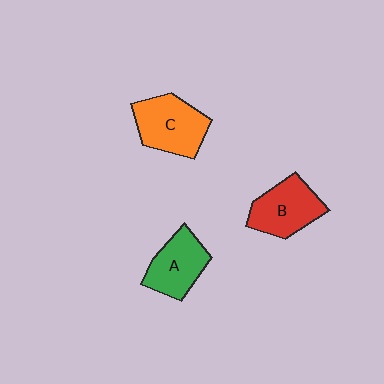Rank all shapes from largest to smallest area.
From largest to smallest: C (orange), B (red), A (green).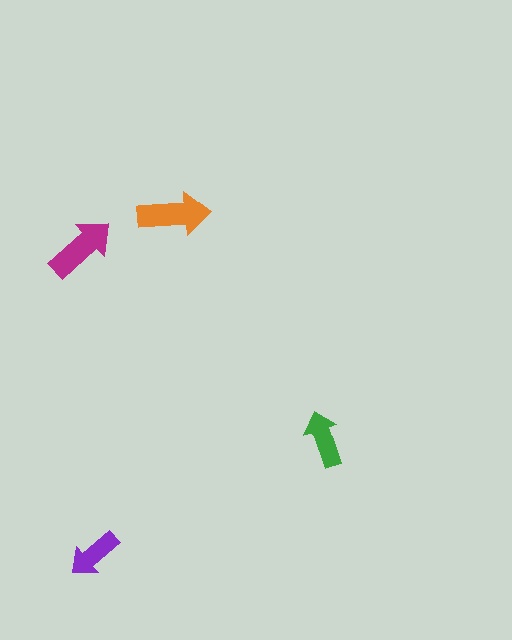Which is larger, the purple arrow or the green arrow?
The green one.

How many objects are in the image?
There are 4 objects in the image.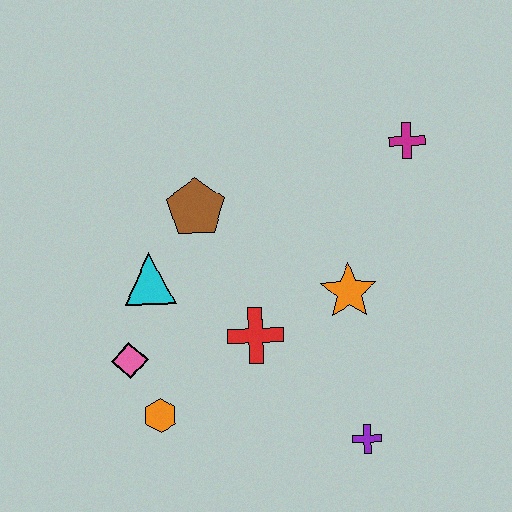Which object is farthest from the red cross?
The magenta cross is farthest from the red cross.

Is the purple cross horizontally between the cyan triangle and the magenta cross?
Yes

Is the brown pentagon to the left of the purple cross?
Yes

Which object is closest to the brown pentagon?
The cyan triangle is closest to the brown pentagon.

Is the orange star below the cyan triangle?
Yes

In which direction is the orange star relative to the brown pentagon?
The orange star is to the right of the brown pentagon.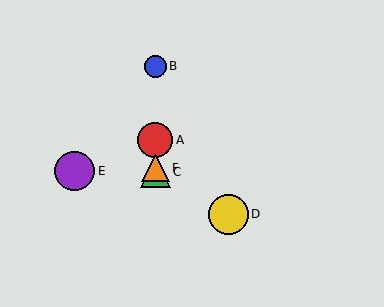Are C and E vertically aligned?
No, C is at x≈155 and E is at x≈75.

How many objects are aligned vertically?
4 objects (A, B, C, F) are aligned vertically.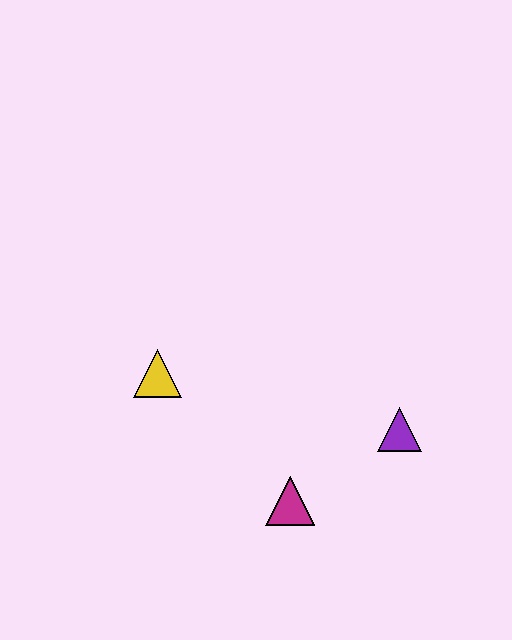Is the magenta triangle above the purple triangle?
No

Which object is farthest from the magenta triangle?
The yellow triangle is farthest from the magenta triangle.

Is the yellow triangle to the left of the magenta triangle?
Yes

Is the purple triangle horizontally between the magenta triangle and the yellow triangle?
No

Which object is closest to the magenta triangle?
The purple triangle is closest to the magenta triangle.